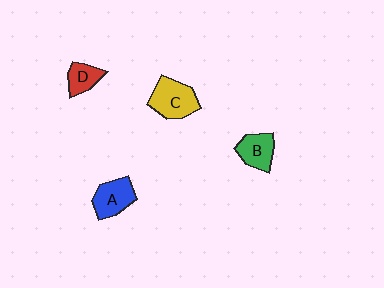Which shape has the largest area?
Shape C (yellow).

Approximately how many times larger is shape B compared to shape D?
Approximately 1.3 times.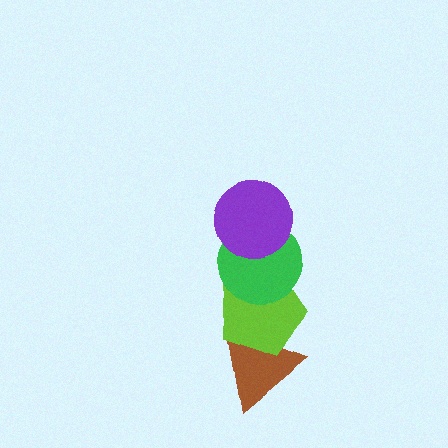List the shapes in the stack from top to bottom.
From top to bottom: the purple circle, the green circle, the lime pentagon, the brown triangle.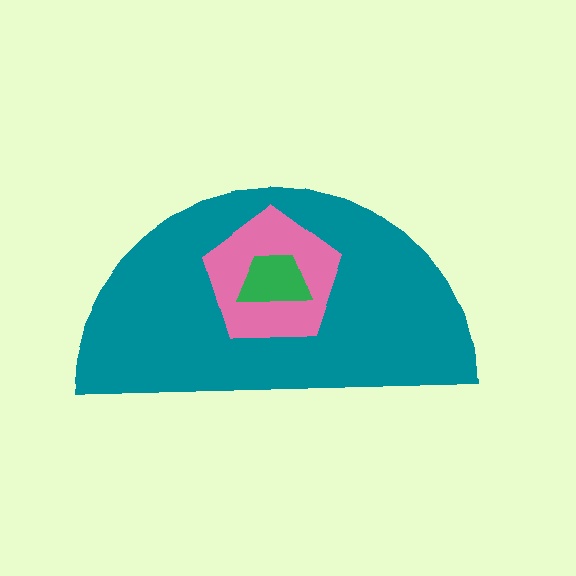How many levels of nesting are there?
3.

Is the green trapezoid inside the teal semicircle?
Yes.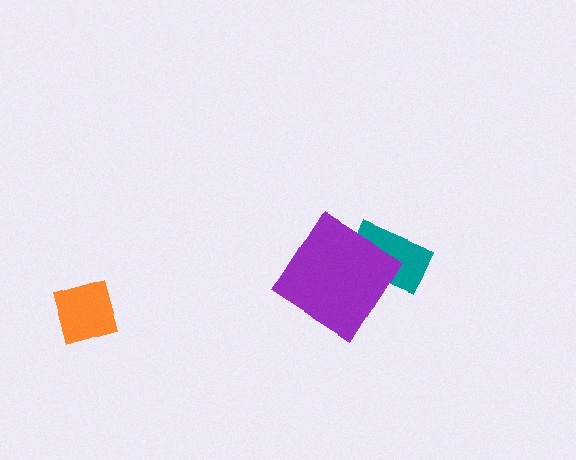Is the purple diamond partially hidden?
No, no other shape covers it.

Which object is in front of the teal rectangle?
The purple diamond is in front of the teal rectangle.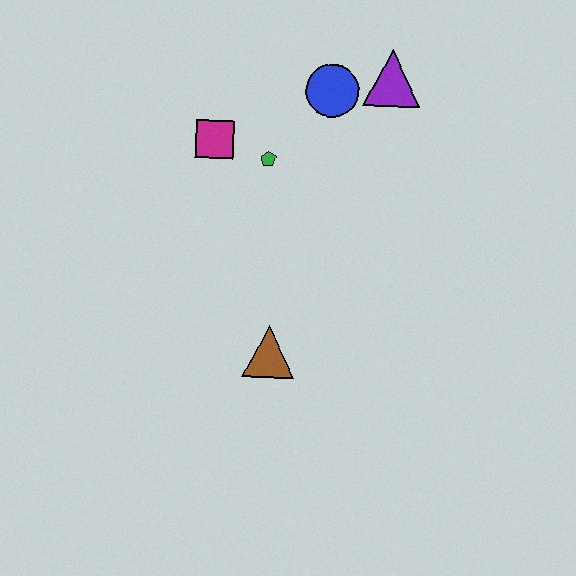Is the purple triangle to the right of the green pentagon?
Yes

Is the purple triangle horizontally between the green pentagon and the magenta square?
No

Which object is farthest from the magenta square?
The brown triangle is farthest from the magenta square.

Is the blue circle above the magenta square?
Yes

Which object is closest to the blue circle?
The purple triangle is closest to the blue circle.